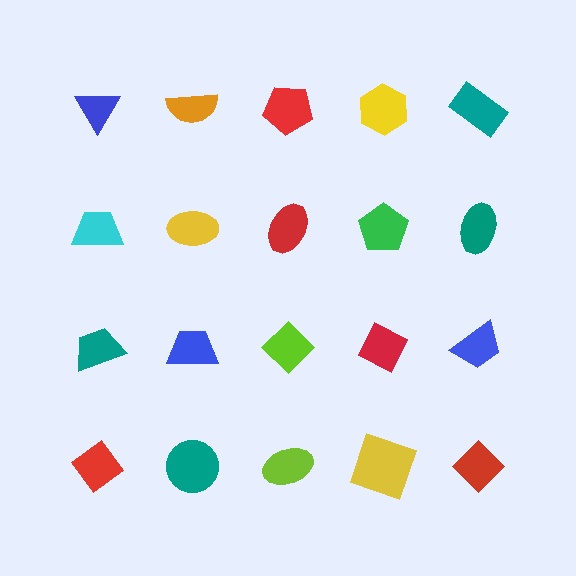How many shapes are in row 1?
5 shapes.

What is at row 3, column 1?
A teal trapezoid.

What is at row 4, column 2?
A teal circle.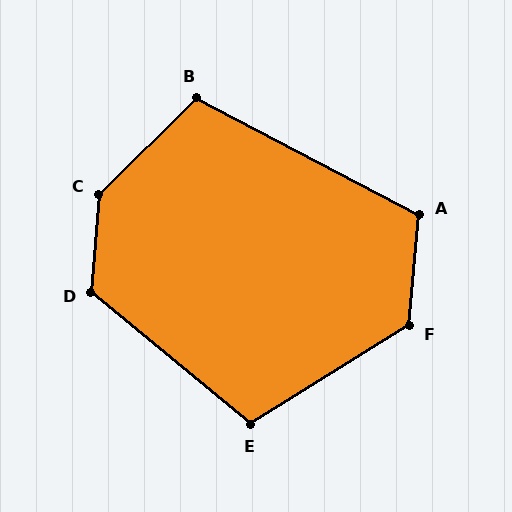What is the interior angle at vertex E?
Approximately 108 degrees (obtuse).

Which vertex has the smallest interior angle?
B, at approximately 108 degrees.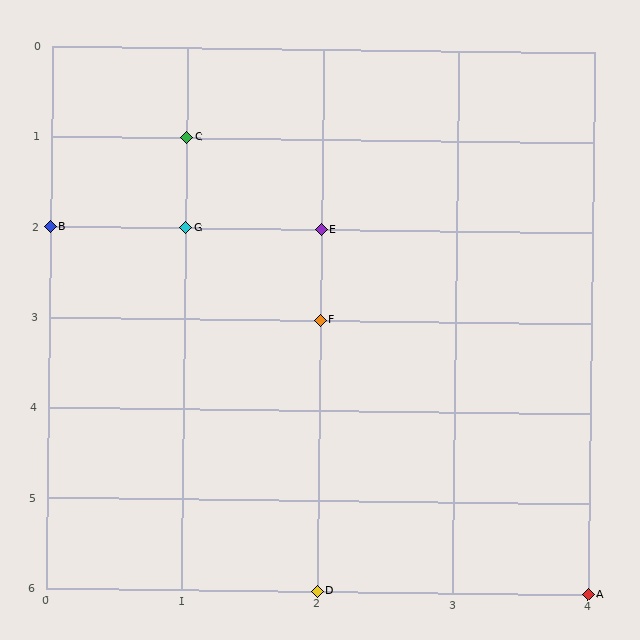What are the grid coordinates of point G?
Point G is at grid coordinates (1, 2).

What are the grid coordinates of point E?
Point E is at grid coordinates (2, 2).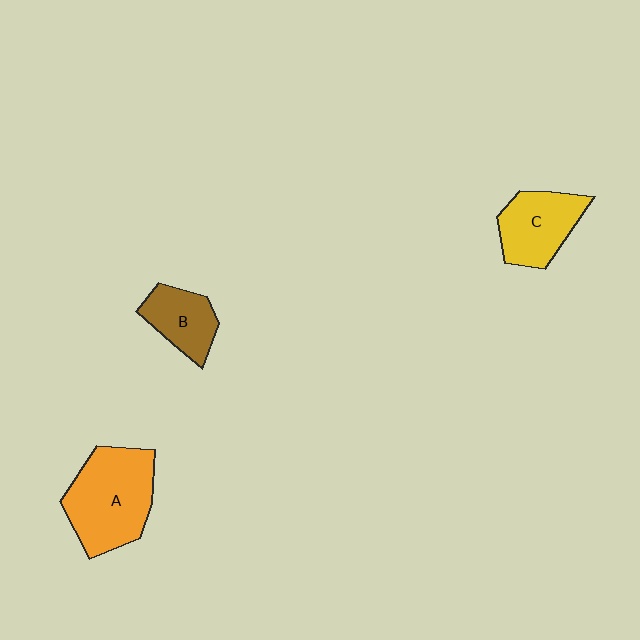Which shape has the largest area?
Shape A (orange).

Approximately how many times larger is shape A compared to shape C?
Approximately 1.5 times.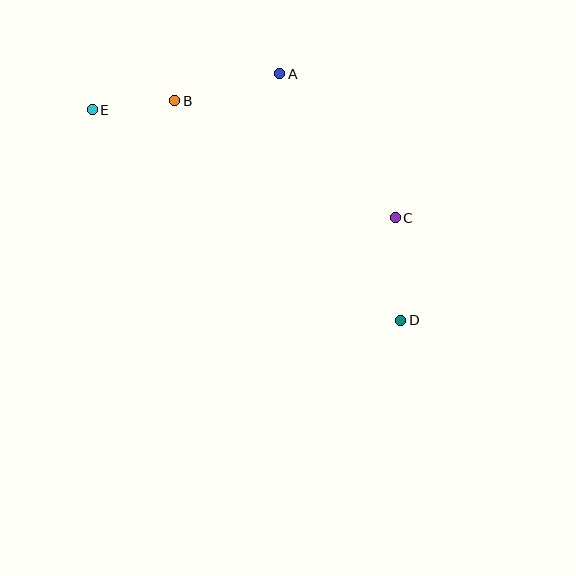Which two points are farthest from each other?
Points D and E are farthest from each other.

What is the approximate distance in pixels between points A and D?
The distance between A and D is approximately 274 pixels.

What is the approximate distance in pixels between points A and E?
The distance between A and E is approximately 191 pixels.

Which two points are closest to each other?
Points B and E are closest to each other.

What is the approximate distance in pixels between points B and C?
The distance between B and C is approximately 250 pixels.